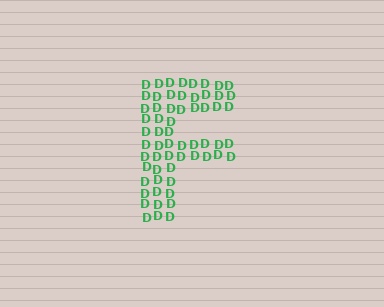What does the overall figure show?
The overall figure shows the letter F.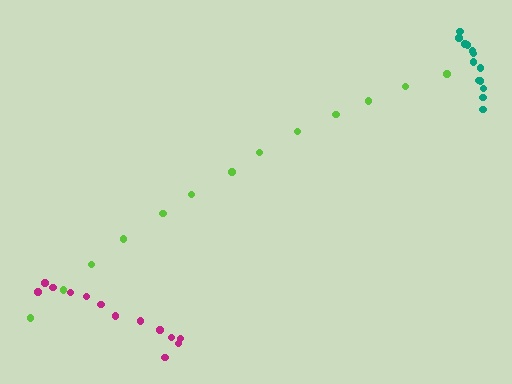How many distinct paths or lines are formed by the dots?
There are 3 distinct paths.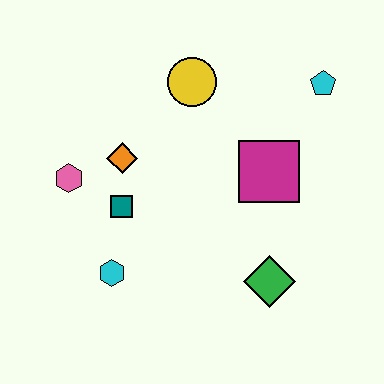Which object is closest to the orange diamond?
The teal square is closest to the orange diamond.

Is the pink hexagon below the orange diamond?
Yes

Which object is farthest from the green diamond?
The pink hexagon is farthest from the green diamond.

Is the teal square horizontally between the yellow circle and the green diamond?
No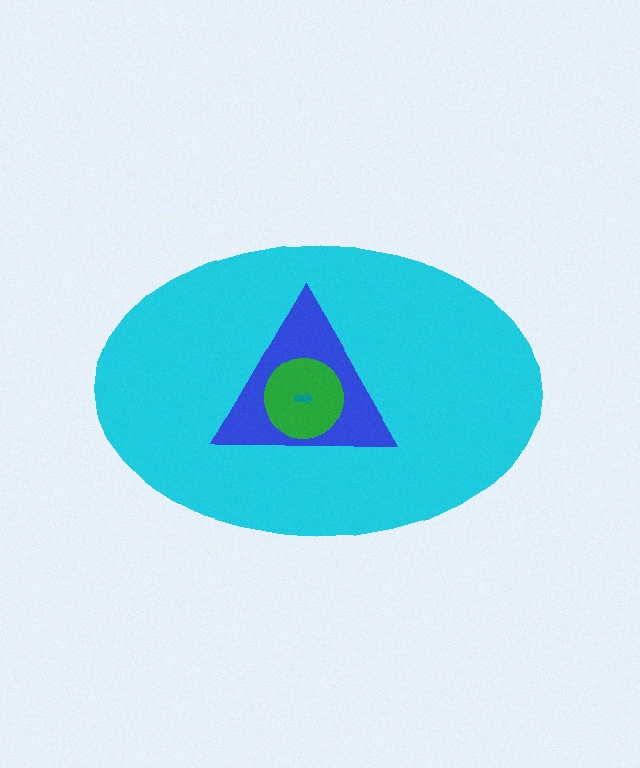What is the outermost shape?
The cyan ellipse.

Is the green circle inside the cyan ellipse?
Yes.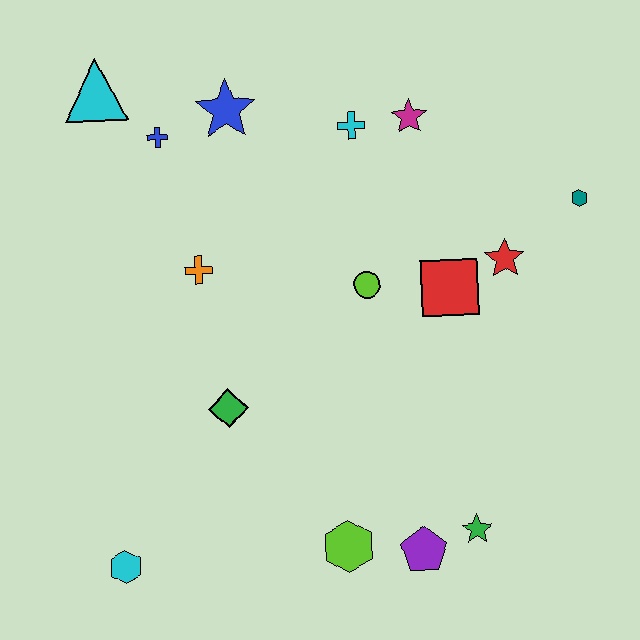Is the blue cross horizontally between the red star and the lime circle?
No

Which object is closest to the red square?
The red star is closest to the red square.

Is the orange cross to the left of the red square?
Yes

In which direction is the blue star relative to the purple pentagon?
The blue star is above the purple pentagon.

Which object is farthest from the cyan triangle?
The green star is farthest from the cyan triangle.